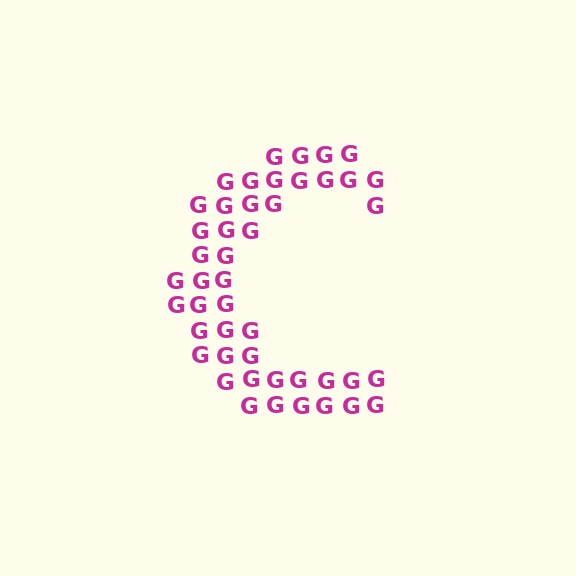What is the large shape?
The large shape is the letter C.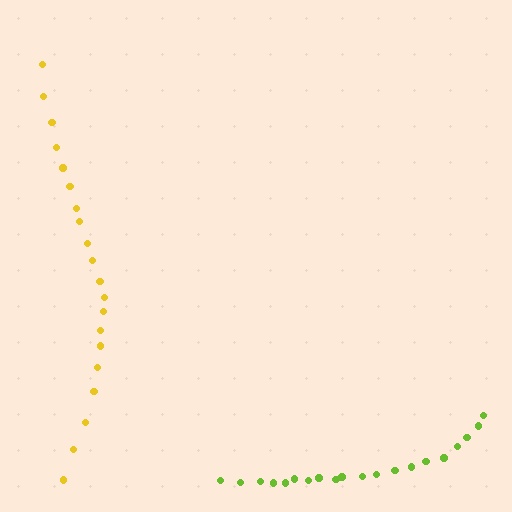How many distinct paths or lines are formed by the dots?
There are 2 distinct paths.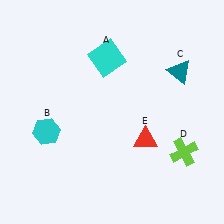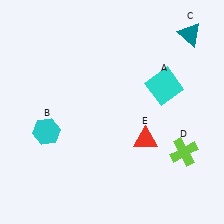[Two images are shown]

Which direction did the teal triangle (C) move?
The teal triangle (C) moved up.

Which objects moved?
The objects that moved are: the cyan square (A), the teal triangle (C).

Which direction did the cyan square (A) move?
The cyan square (A) moved right.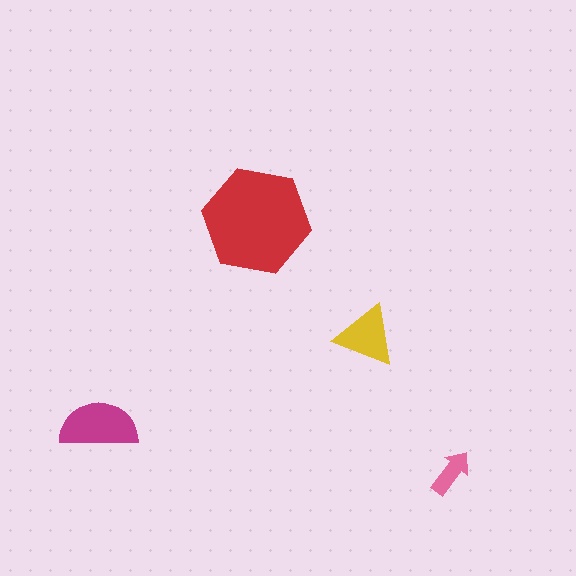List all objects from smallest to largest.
The pink arrow, the yellow triangle, the magenta semicircle, the red hexagon.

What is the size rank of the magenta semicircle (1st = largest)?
2nd.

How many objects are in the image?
There are 4 objects in the image.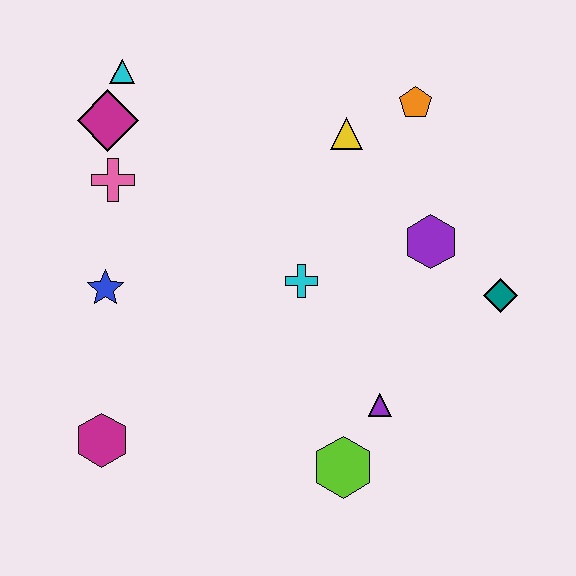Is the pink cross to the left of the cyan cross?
Yes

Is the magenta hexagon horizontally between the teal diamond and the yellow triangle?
No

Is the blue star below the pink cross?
Yes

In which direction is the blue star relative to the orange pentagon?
The blue star is to the left of the orange pentagon.